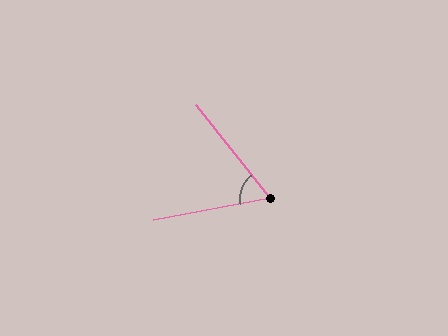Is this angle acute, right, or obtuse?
It is acute.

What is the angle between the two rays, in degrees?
Approximately 62 degrees.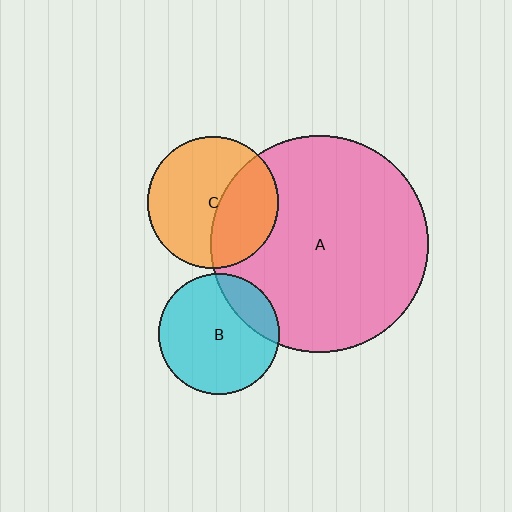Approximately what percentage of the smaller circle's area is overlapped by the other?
Approximately 20%.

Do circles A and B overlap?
Yes.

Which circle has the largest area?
Circle A (pink).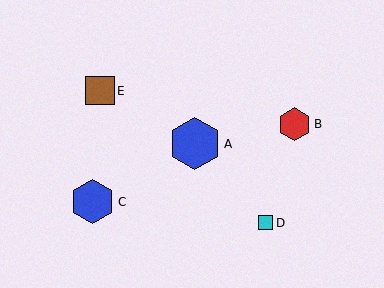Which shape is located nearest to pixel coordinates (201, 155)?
The blue hexagon (labeled A) at (195, 144) is nearest to that location.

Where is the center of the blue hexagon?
The center of the blue hexagon is at (93, 202).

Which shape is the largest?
The blue hexagon (labeled A) is the largest.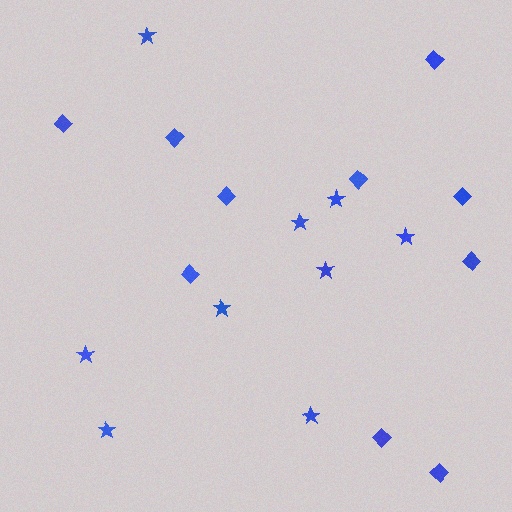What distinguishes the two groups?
There are 2 groups: one group of stars (9) and one group of diamonds (10).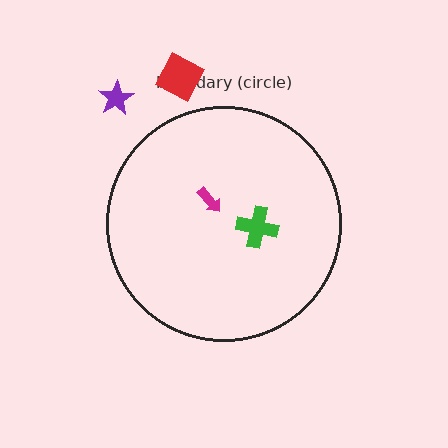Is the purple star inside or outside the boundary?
Outside.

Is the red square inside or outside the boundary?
Outside.